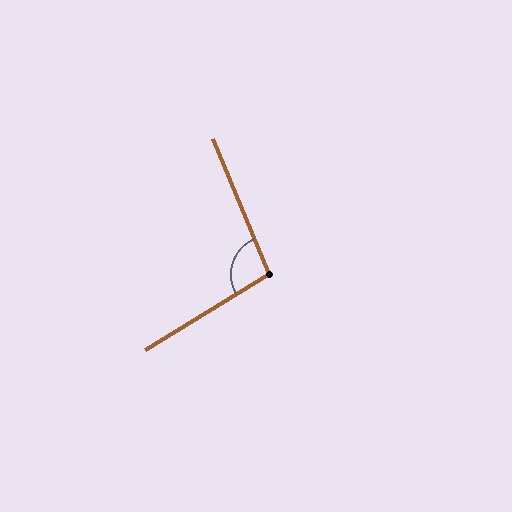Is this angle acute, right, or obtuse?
It is obtuse.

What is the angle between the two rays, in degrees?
Approximately 99 degrees.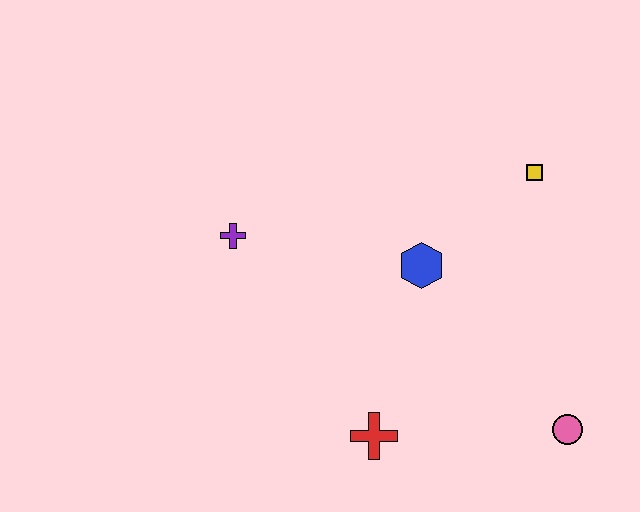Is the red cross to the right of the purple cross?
Yes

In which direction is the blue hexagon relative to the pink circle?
The blue hexagon is above the pink circle.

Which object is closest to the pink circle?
The red cross is closest to the pink circle.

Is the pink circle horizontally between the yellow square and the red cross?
No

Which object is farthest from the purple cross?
The pink circle is farthest from the purple cross.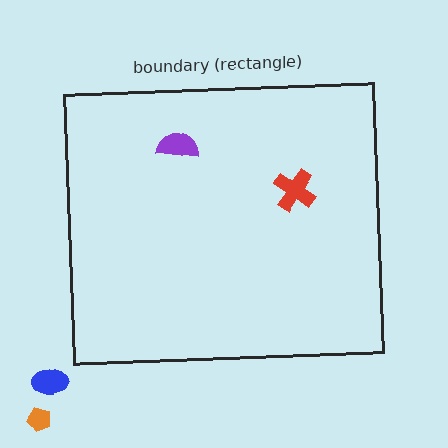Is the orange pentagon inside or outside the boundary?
Outside.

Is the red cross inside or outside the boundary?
Inside.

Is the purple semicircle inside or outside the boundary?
Inside.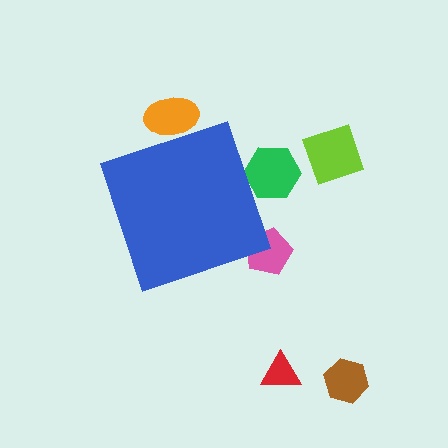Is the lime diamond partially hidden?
No, the lime diamond is fully visible.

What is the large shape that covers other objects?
A blue diamond.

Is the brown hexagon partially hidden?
No, the brown hexagon is fully visible.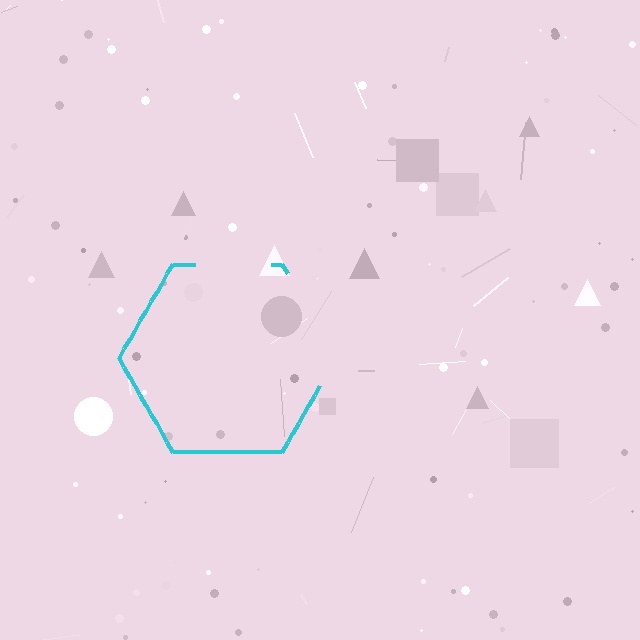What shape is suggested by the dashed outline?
The dashed outline suggests a hexagon.